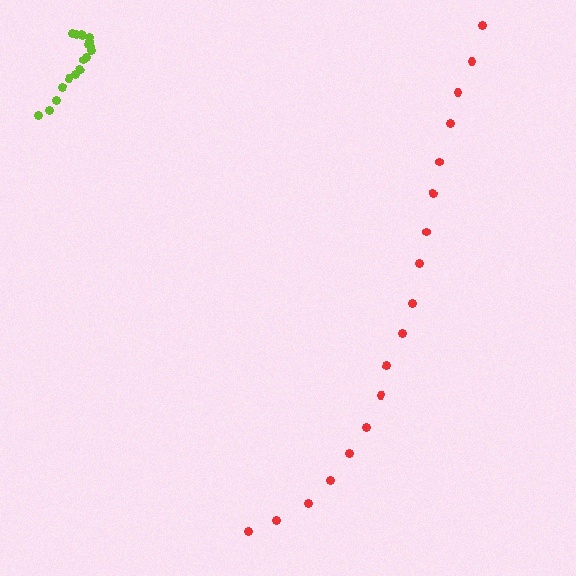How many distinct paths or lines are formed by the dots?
There are 2 distinct paths.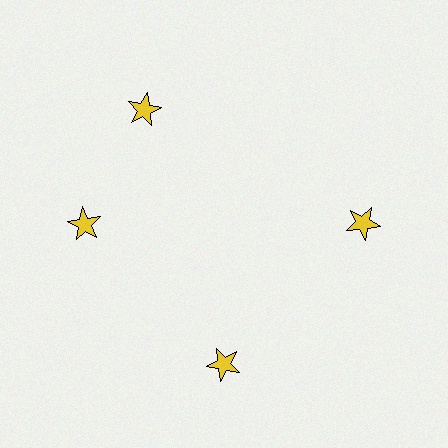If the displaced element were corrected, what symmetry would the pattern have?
It would have 4-fold rotational symmetry — the pattern would map onto itself every 90 degrees.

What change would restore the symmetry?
The symmetry would be restored by rotating it back into even spacing with its neighbors so that all 4 stars sit at equal angles and equal distance from the center.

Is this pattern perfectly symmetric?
No. The 4 yellow stars are arranged in a ring, but one element near the 12 o'clock position is rotated out of alignment along the ring, breaking the 4-fold rotational symmetry.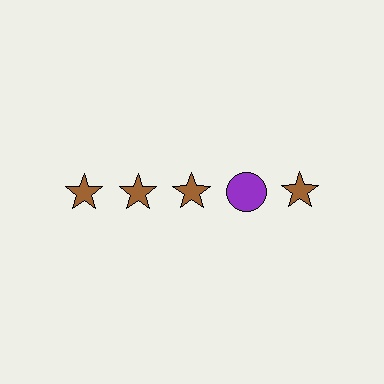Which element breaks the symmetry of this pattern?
The purple circle in the top row, second from right column breaks the symmetry. All other shapes are brown stars.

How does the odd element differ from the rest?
It differs in both color (purple instead of brown) and shape (circle instead of star).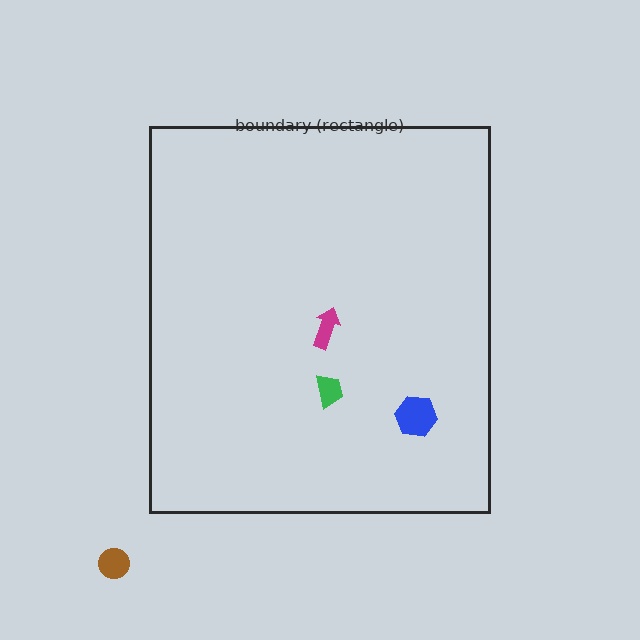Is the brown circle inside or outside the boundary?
Outside.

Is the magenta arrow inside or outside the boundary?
Inside.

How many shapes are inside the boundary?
3 inside, 1 outside.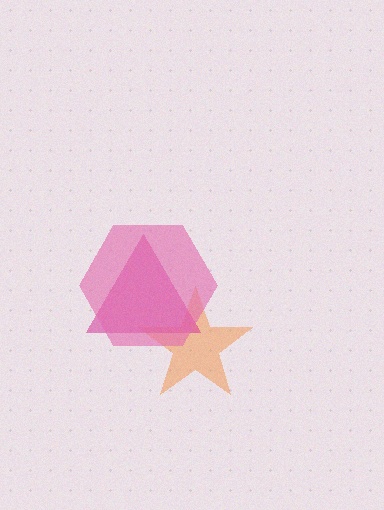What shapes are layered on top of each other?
The layered shapes are: an orange star, a magenta triangle, a pink hexagon.